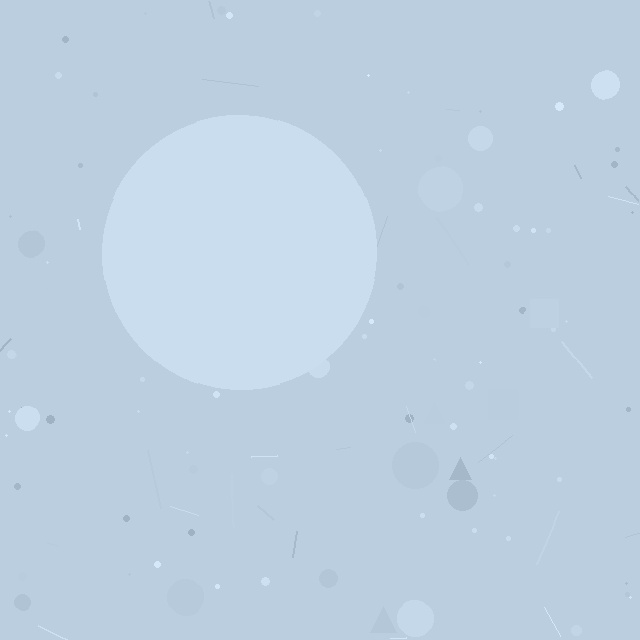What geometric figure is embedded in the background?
A circle is embedded in the background.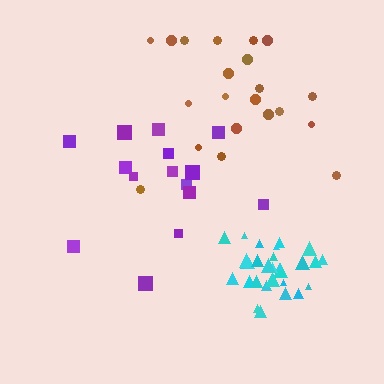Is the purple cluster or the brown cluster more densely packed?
Purple.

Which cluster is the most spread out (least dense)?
Brown.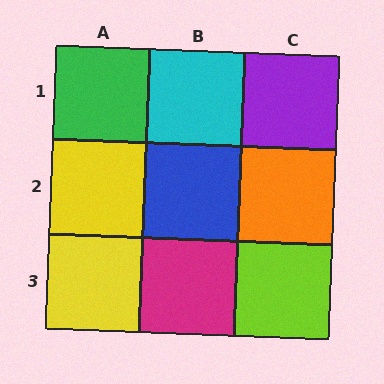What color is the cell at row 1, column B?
Cyan.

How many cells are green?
1 cell is green.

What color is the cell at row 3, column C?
Lime.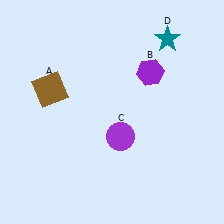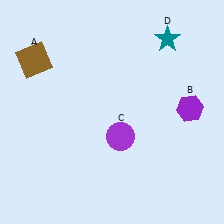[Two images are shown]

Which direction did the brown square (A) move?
The brown square (A) moved up.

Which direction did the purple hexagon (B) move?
The purple hexagon (B) moved right.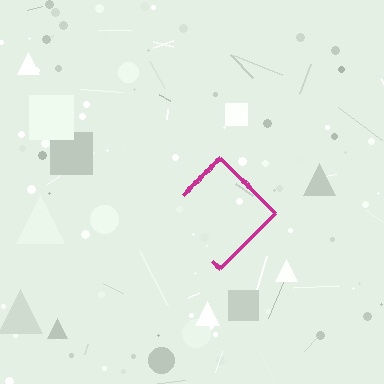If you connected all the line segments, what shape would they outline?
They would outline a diamond.